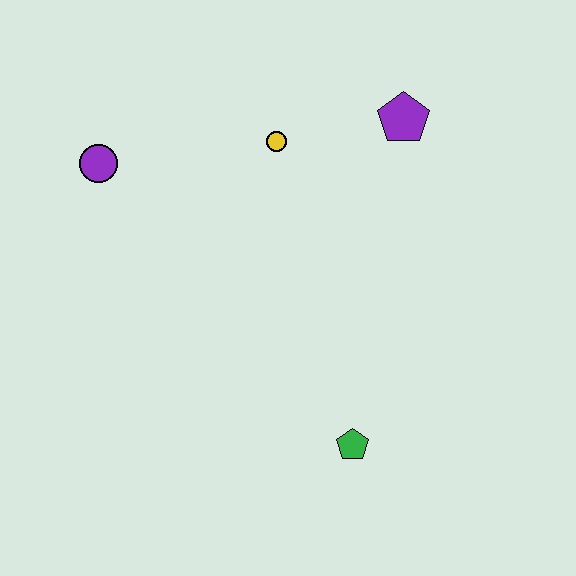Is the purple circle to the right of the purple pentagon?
No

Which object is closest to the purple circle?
The yellow circle is closest to the purple circle.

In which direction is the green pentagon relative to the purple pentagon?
The green pentagon is below the purple pentagon.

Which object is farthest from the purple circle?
The green pentagon is farthest from the purple circle.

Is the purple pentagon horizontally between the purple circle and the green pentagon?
No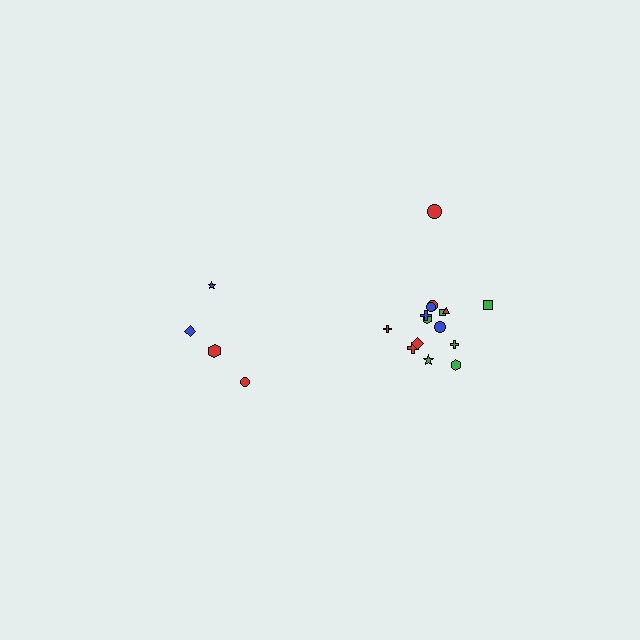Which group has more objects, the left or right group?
The right group.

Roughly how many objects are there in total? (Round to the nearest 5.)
Roughly 20 objects in total.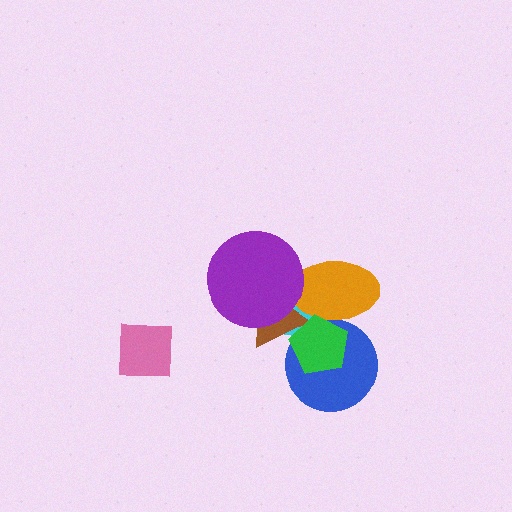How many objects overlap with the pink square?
0 objects overlap with the pink square.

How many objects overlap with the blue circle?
4 objects overlap with the blue circle.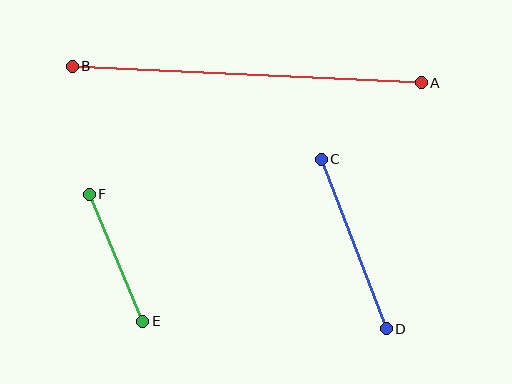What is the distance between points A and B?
The distance is approximately 349 pixels.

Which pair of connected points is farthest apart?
Points A and B are farthest apart.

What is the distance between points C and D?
The distance is approximately 181 pixels.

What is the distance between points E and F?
The distance is approximately 138 pixels.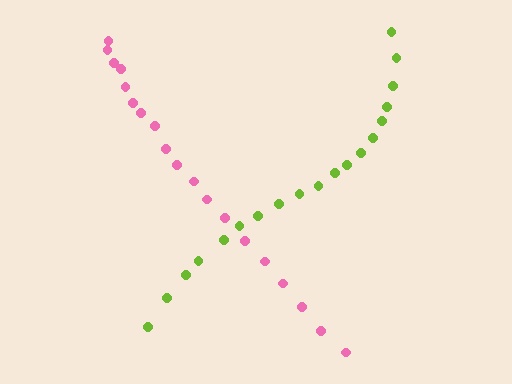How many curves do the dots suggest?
There are 2 distinct paths.